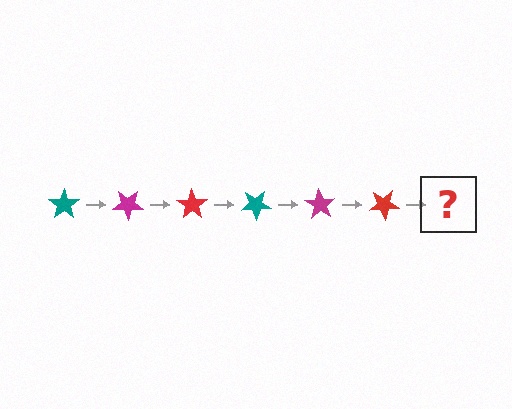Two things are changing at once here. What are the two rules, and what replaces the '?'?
The two rules are that it rotates 35 degrees each step and the color cycles through teal, magenta, and red. The '?' should be a teal star, rotated 210 degrees from the start.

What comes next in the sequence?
The next element should be a teal star, rotated 210 degrees from the start.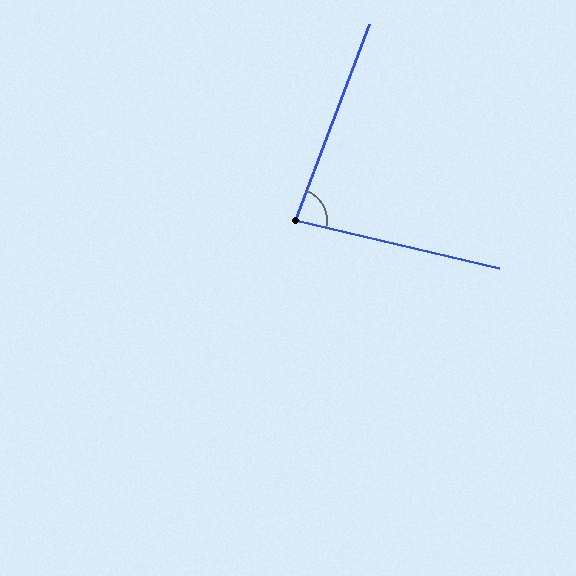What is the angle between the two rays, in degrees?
Approximately 83 degrees.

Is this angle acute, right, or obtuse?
It is acute.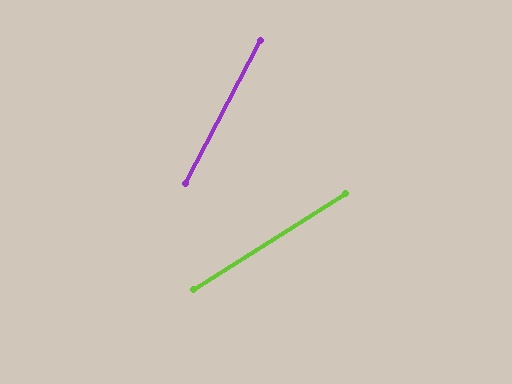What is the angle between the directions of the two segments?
Approximately 30 degrees.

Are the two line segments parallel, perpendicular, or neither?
Neither parallel nor perpendicular — they differ by about 30°.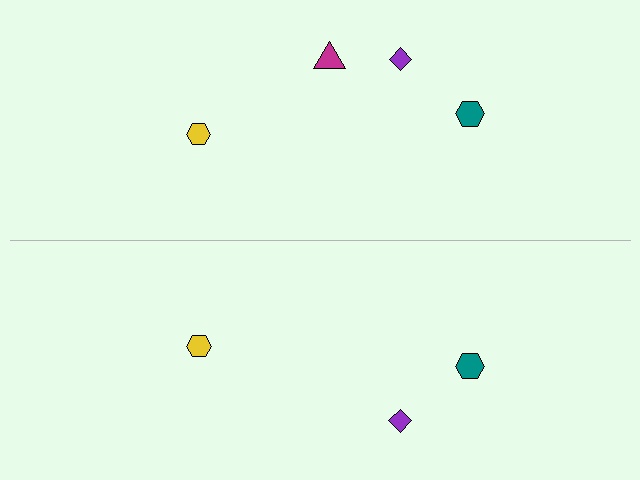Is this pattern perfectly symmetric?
No, the pattern is not perfectly symmetric. A magenta triangle is missing from the bottom side.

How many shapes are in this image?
There are 7 shapes in this image.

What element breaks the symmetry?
A magenta triangle is missing from the bottom side.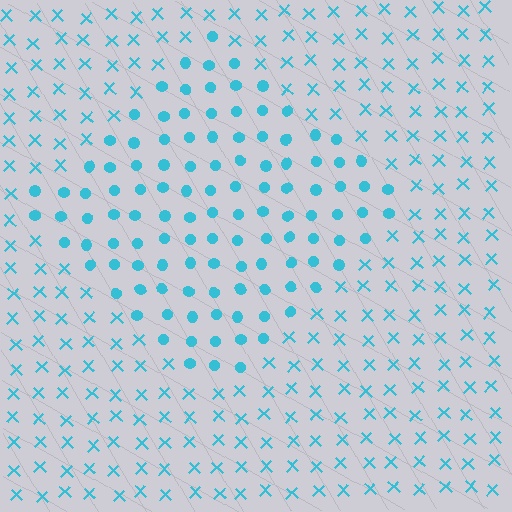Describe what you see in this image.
The image is filled with small cyan elements arranged in a uniform grid. A diamond-shaped region contains circles, while the surrounding area contains X marks. The boundary is defined purely by the change in element shape.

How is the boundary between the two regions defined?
The boundary is defined by a change in element shape: circles inside vs. X marks outside. All elements share the same color and spacing.